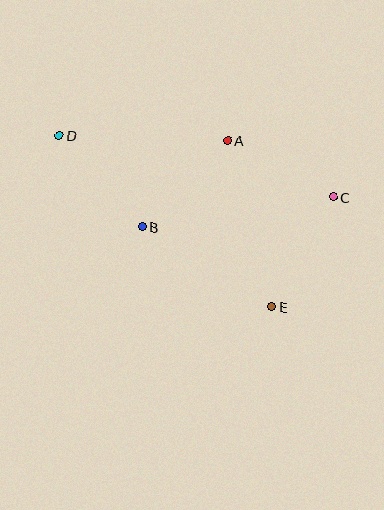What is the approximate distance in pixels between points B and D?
The distance between B and D is approximately 123 pixels.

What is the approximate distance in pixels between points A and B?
The distance between A and B is approximately 122 pixels.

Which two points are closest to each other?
Points A and C are closest to each other.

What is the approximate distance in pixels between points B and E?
The distance between B and E is approximately 152 pixels.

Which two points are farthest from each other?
Points C and D are farthest from each other.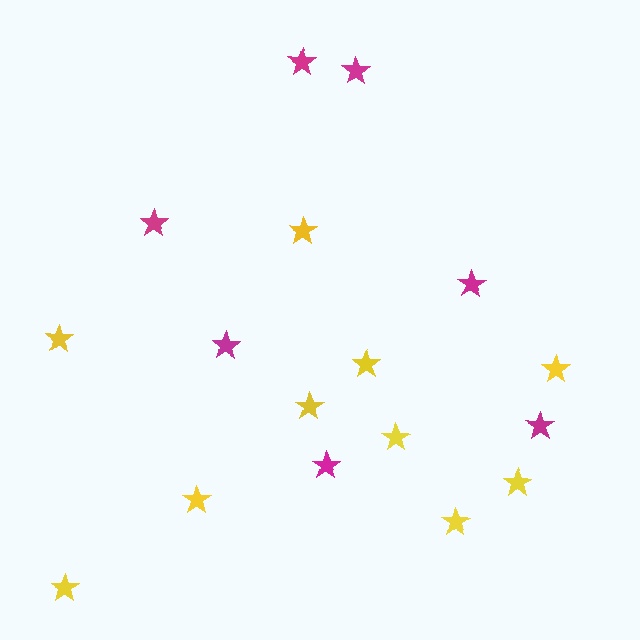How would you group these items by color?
There are 2 groups: one group of yellow stars (10) and one group of magenta stars (7).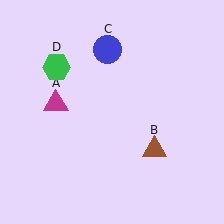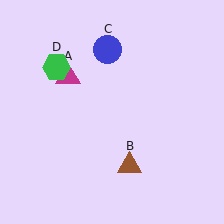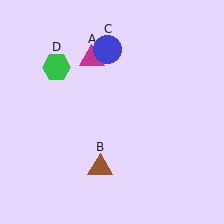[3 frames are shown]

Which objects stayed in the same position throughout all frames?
Blue circle (object C) and green hexagon (object D) remained stationary.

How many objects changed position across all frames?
2 objects changed position: magenta triangle (object A), brown triangle (object B).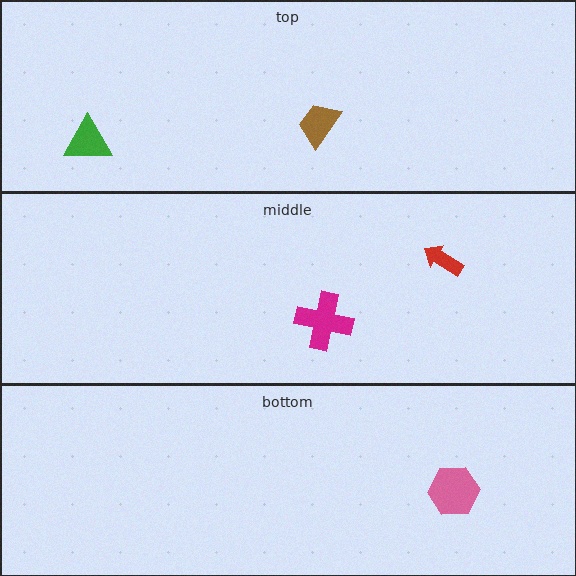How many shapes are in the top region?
2.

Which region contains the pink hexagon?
The bottom region.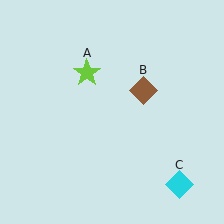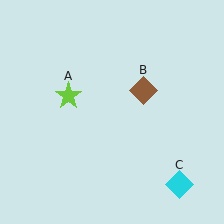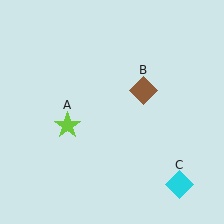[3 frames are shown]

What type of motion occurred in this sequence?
The lime star (object A) rotated counterclockwise around the center of the scene.